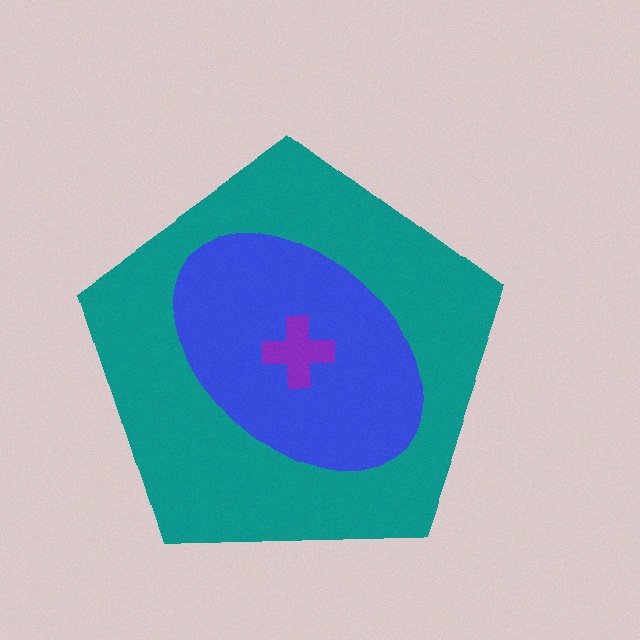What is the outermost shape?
The teal pentagon.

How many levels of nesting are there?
3.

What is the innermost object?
The purple cross.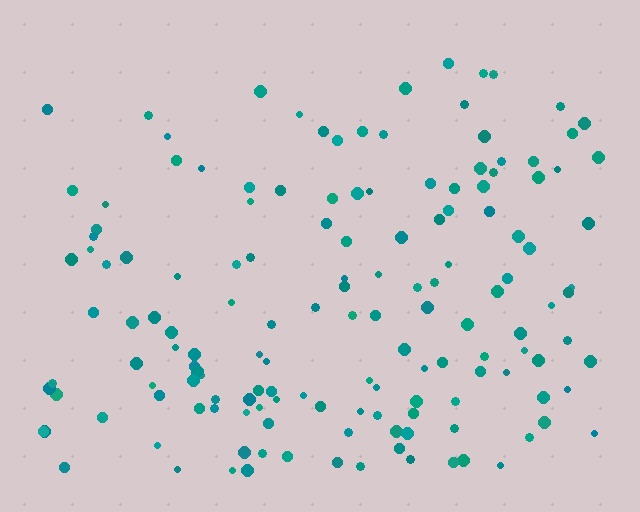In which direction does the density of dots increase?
From top to bottom, with the bottom side densest.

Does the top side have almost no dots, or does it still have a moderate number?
Still a moderate number, just noticeably fewer than the bottom.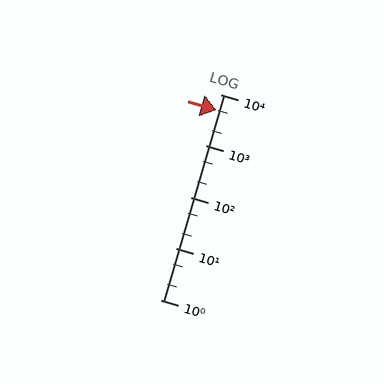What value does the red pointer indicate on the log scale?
The pointer indicates approximately 5000.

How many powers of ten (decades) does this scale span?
The scale spans 4 decades, from 1 to 10000.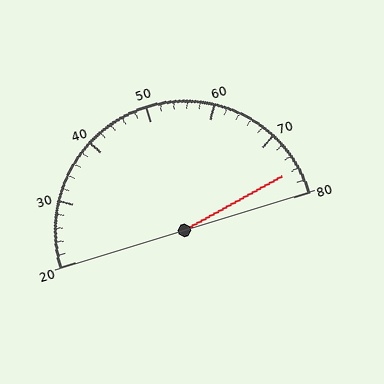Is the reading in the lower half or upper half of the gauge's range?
The reading is in the upper half of the range (20 to 80).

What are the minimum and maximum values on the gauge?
The gauge ranges from 20 to 80.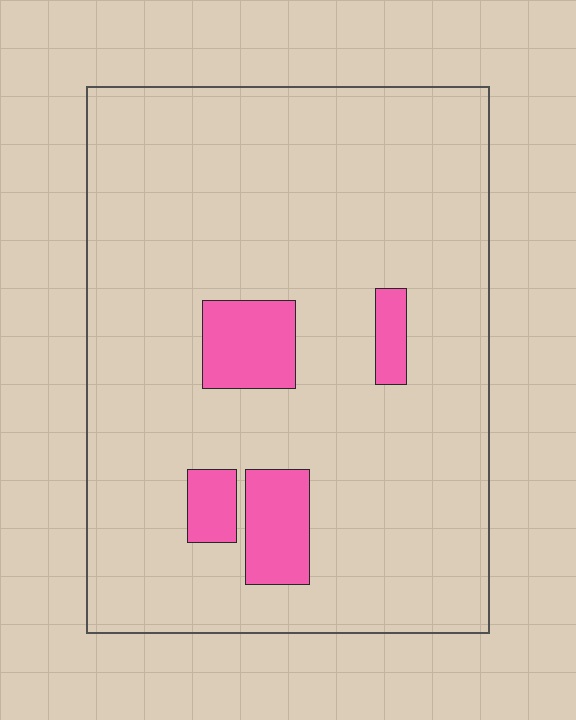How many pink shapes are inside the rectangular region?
4.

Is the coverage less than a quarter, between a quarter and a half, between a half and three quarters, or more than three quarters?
Less than a quarter.